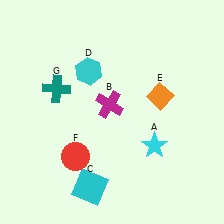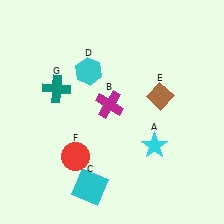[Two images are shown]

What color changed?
The diamond (E) changed from orange in Image 1 to brown in Image 2.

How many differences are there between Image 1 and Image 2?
There is 1 difference between the two images.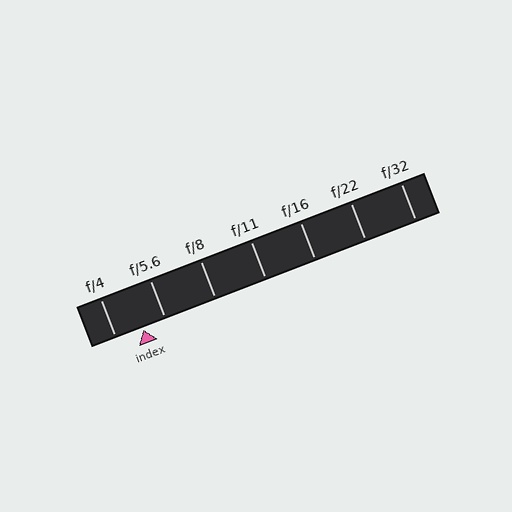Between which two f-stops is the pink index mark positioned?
The index mark is between f/4 and f/5.6.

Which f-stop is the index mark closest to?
The index mark is closest to f/5.6.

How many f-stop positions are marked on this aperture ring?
There are 7 f-stop positions marked.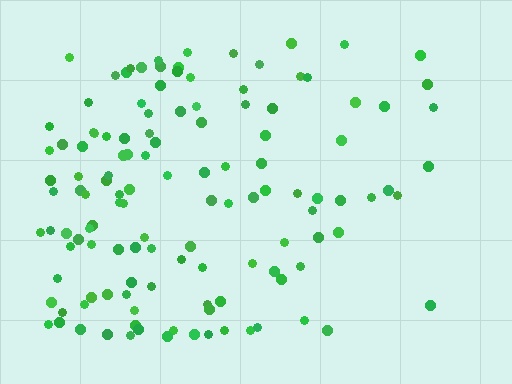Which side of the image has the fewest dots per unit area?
The right.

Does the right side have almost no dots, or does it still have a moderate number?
Still a moderate number, just noticeably fewer than the left.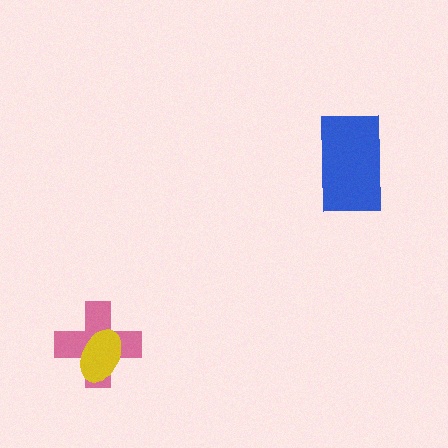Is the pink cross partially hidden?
Yes, it is partially covered by another shape.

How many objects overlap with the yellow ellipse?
1 object overlaps with the yellow ellipse.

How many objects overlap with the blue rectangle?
0 objects overlap with the blue rectangle.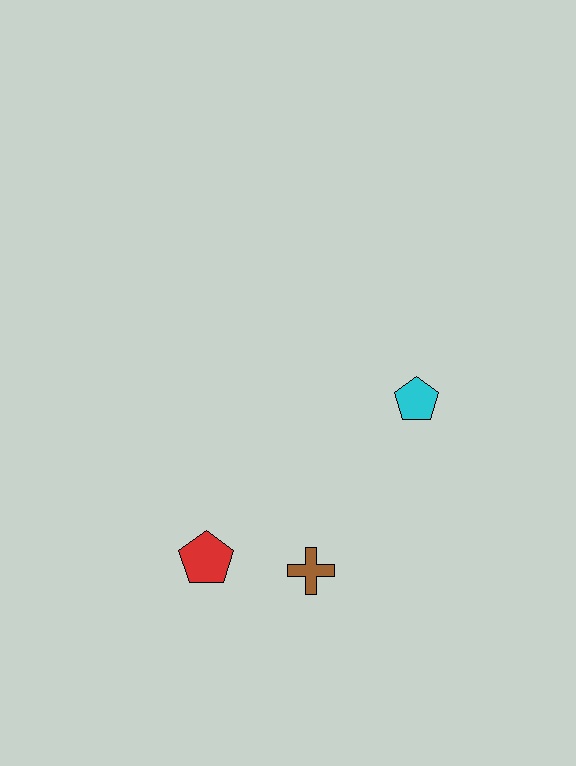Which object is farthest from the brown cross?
The cyan pentagon is farthest from the brown cross.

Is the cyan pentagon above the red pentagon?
Yes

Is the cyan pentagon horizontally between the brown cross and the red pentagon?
No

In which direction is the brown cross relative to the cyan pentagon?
The brown cross is below the cyan pentagon.